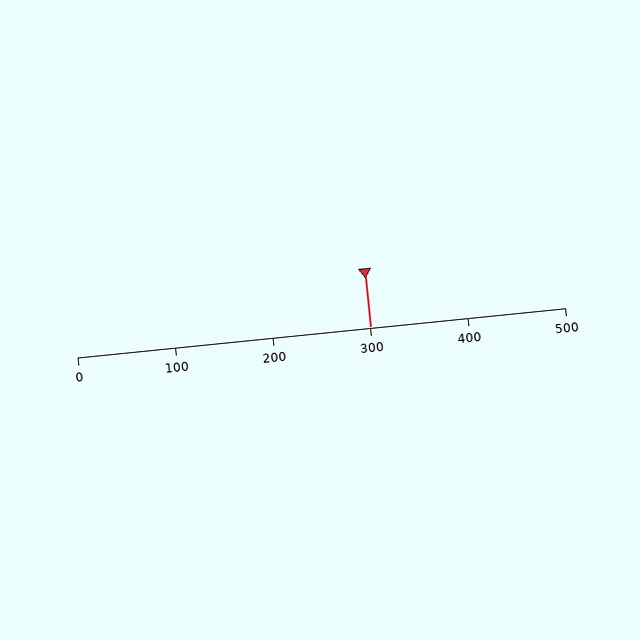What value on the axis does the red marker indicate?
The marker indicates approximately 300.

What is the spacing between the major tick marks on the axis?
The major ticks are spaced 100 apart.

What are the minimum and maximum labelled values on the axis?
The axis runs from 0 to 500.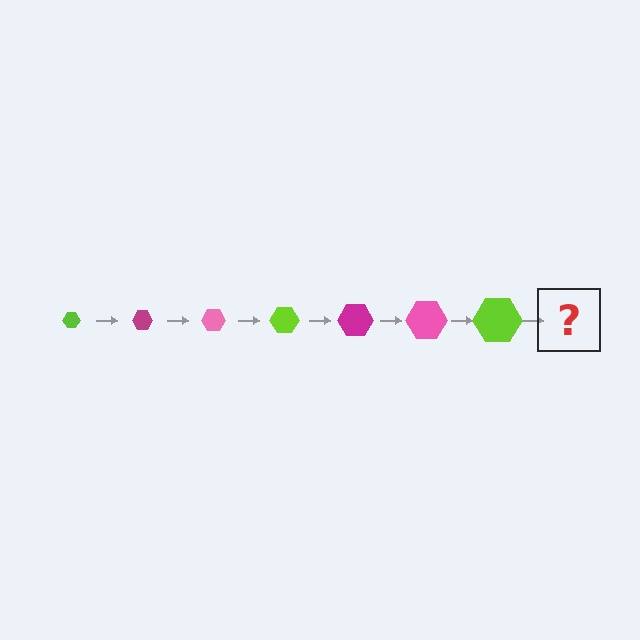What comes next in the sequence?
The next element should be a magenta hexagon, larger than the previous one.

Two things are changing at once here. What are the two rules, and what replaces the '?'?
The two rules are that the hexagon grows larger each step and the color cycles through lime, magenta, and pink. The '?' should be a magenta hexagon, larger than the previous one.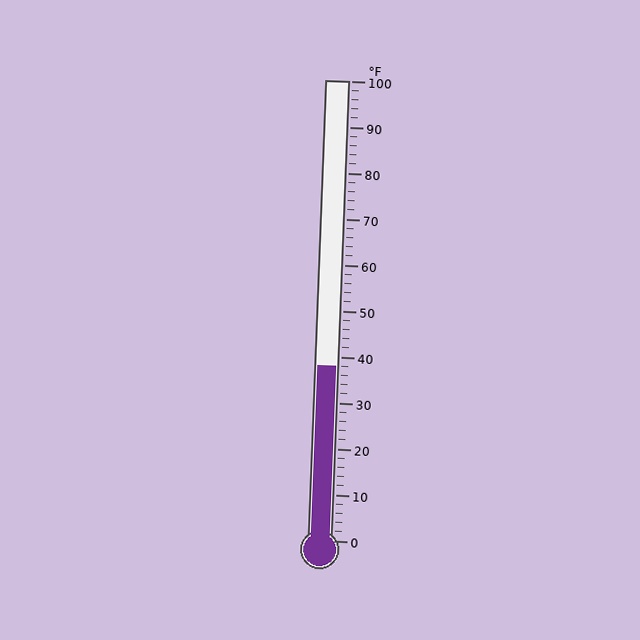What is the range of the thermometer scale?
The thermometer scale ranges from 0°F to 100°F.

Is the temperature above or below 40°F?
The temperature is below 40°F.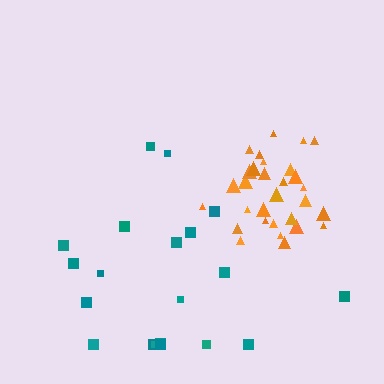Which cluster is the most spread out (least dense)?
Teal.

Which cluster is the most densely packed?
Orange.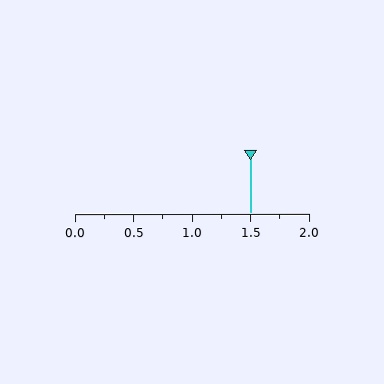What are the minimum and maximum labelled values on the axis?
The axis runs from 0.0 to 2.0.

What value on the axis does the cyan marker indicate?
The marker indicates approximately 1.5.